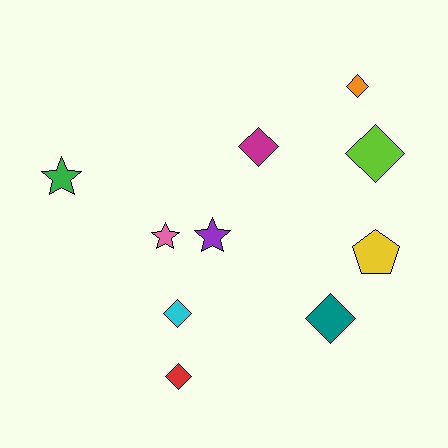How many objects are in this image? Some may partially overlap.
There are 10 objects.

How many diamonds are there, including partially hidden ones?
There are 6 diamonds.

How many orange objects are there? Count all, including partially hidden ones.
There is 1 orange object.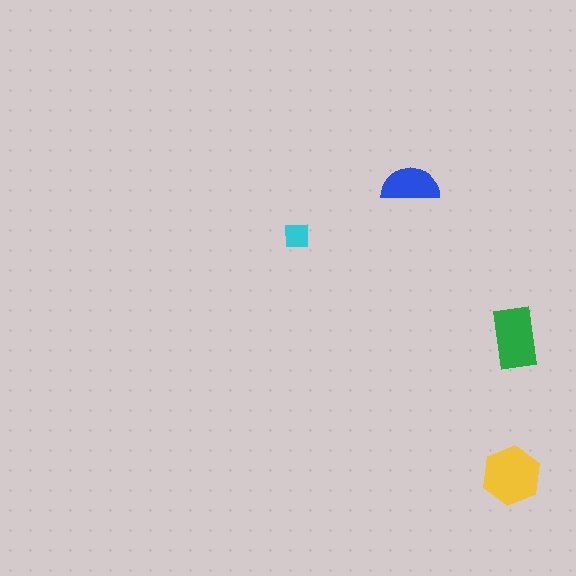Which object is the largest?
The yellow hexagon.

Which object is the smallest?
The cyan square.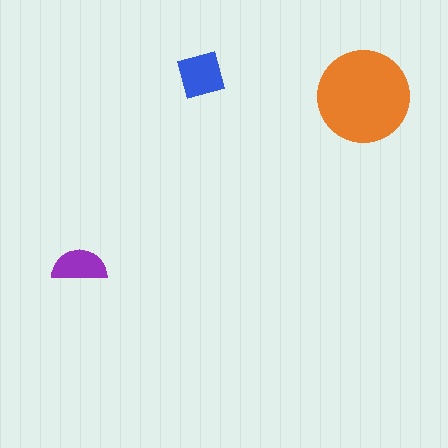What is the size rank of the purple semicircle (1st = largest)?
3rd.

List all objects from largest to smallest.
The orange circle, the blue square, the purple semicircle.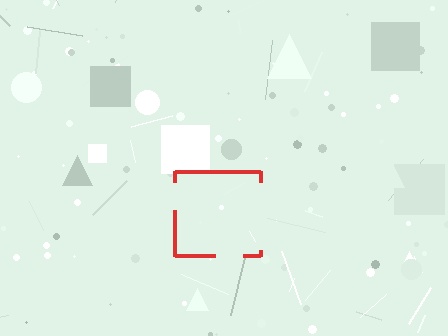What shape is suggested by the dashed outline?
The dashed outline suggests a square.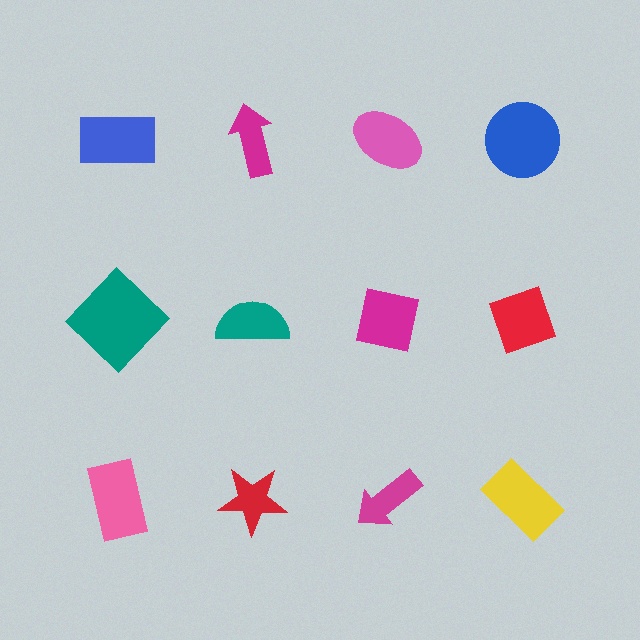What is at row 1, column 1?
A blue rectangle.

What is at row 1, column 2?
A magenta arrow.